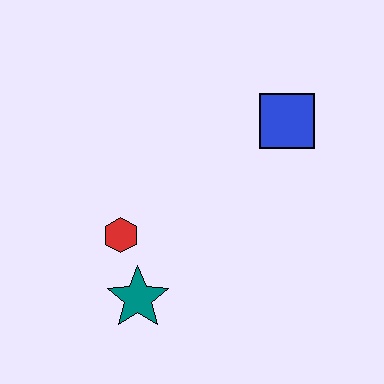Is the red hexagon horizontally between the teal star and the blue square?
No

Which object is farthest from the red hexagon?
The blue square is farthest from the red hexagon.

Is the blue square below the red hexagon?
No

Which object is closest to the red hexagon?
The teal star is closest to the red hexagon.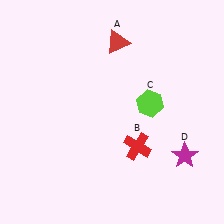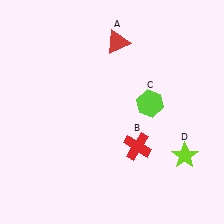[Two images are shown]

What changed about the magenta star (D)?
In Image 1, D is magenta. In Image 2, it changed to lime.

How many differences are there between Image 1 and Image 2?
There is 1 difference between the two images.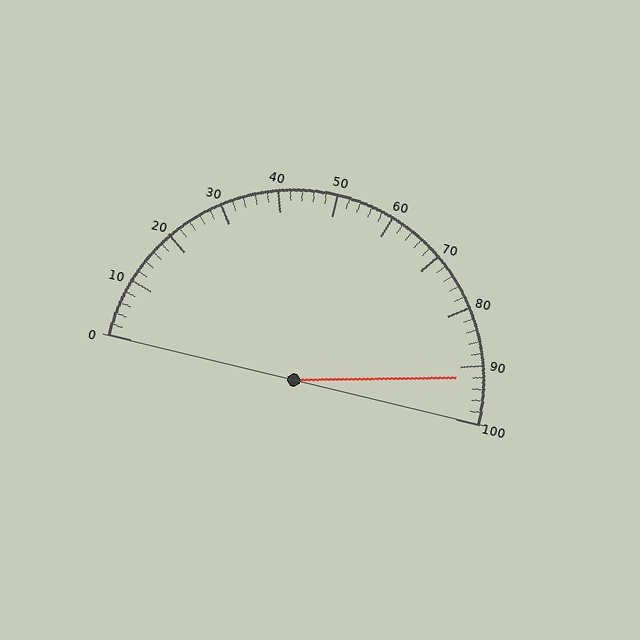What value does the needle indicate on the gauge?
The needle indicates approximately 92.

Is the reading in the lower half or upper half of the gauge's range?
The reading is in the upper half of the range (0 to 100).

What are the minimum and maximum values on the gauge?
The gauge ranges from 0 to 100.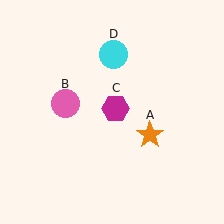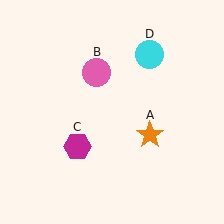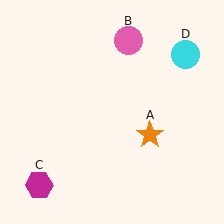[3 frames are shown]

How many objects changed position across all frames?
3 objects changed position: pink circle (object B), magenta hexagon (object C), cyan circle (object D).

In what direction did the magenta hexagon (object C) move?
The magenta hexagon (object C) moved down and to the left.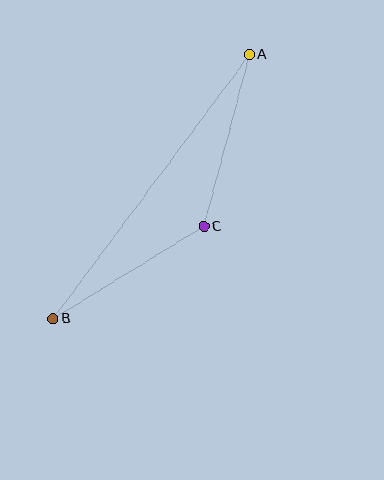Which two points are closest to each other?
Points B and C are closest to each other.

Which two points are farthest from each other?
Points A and B are farthest from each other.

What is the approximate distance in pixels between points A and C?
The distance between A and C is approximately 178 pixels.